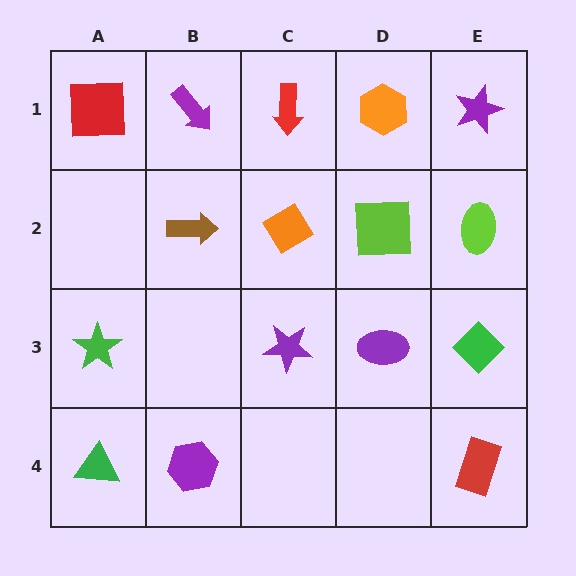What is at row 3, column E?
A green diamond.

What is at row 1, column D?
An orange hexagon.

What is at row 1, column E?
A purple star.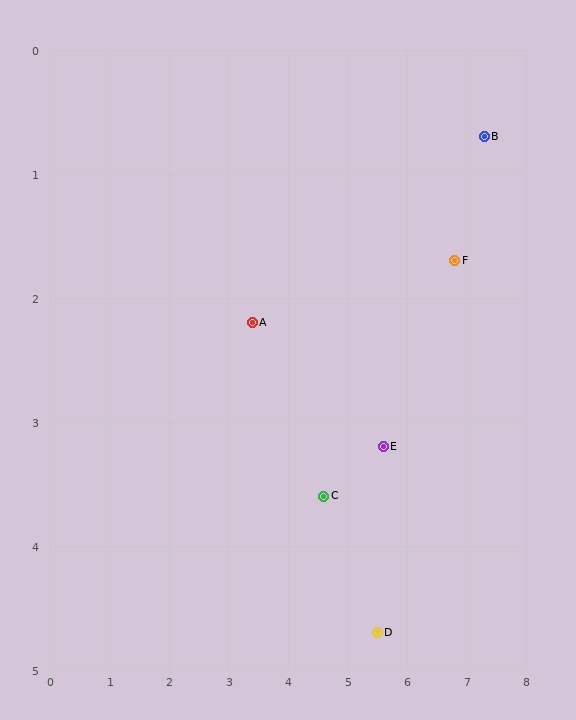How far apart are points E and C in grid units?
Points E and C are about 1.1 grid units apart.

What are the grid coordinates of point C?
Point C is at approximately (4.6, 3.6).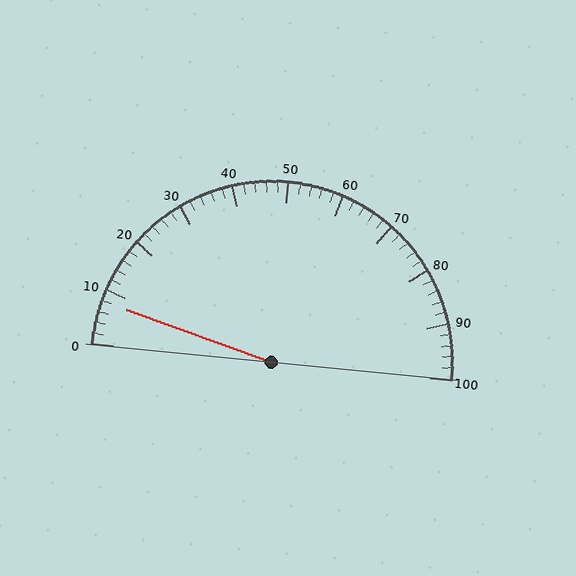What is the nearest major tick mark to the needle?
The nearest major tick mark is 10.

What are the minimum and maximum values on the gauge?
The gauge ranges from 0 to 100.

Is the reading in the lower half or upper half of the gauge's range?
The reading is in the lower half of the range (0 to 100).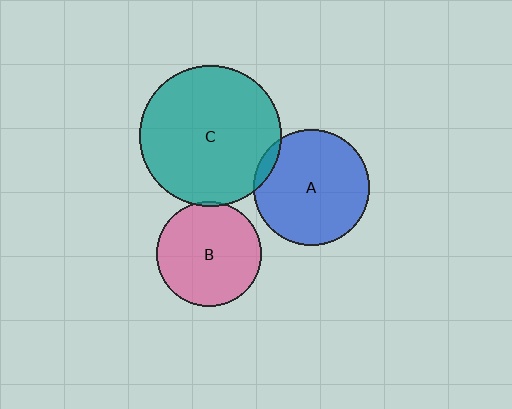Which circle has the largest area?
Circle C (teal).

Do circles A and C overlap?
Yes.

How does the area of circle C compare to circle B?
Approximately 1.8 times.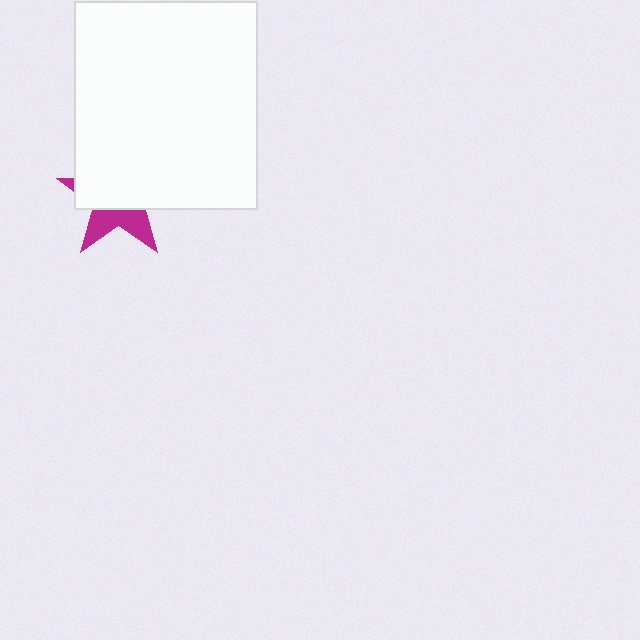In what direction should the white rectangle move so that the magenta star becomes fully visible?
The white rectangle should move up. That is the shortest direction to clear the overlap and leave the magenta star fully visible.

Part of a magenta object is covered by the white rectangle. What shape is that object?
It is a star.